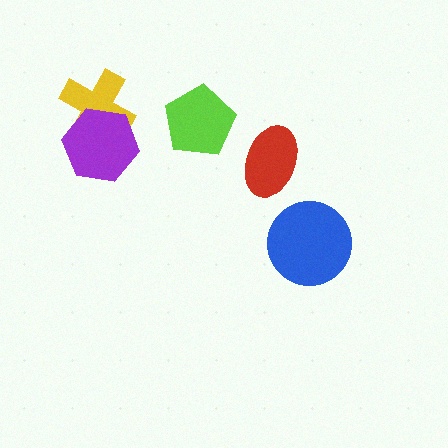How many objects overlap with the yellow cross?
1 object overlaps with the yellow cross.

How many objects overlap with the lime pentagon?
0 objects overlap with the lime pentagon.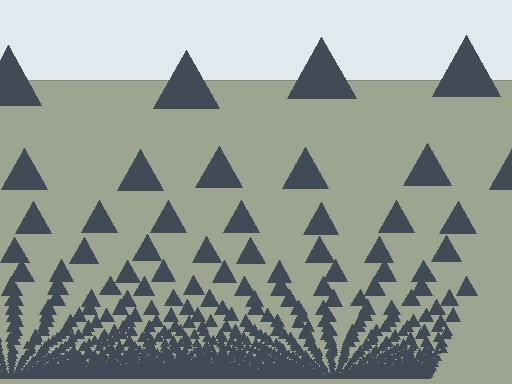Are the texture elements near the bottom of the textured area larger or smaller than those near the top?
Smaller. The gradient is inverted — elements near the bottom are smaller and denser.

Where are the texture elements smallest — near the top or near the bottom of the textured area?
Near the bottom.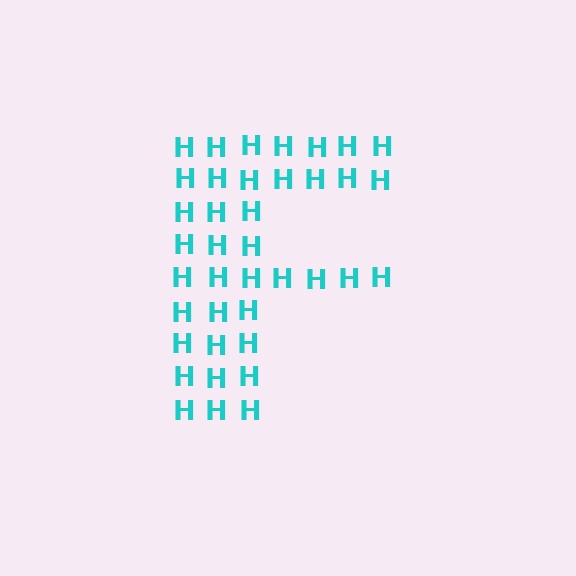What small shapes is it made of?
It is made of small letter H's.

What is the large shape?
The large shape is the letter F.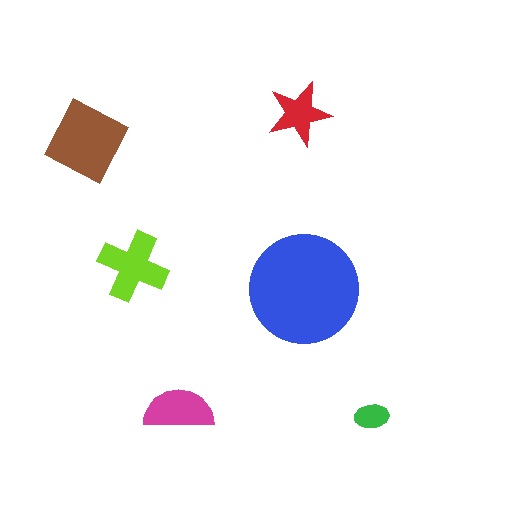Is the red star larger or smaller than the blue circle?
Smaller.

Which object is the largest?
The blue circle.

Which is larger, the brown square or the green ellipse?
The brown square.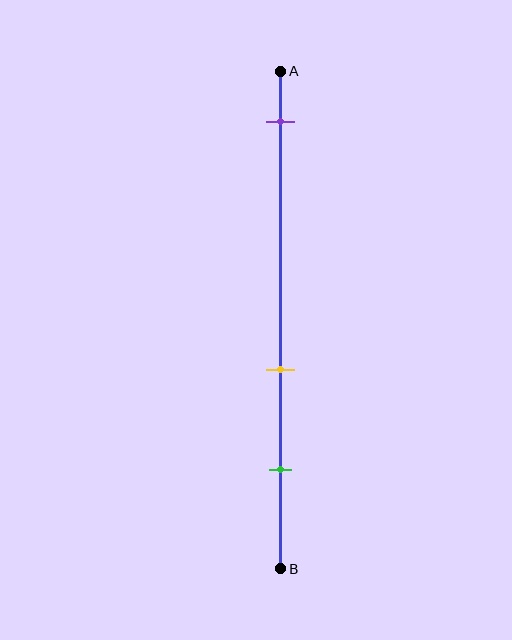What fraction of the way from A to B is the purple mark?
The purple mark is approximately 10% (0.1) of the way from A to B.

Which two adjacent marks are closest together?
The yellow and green marks are the closest adjacent pair.